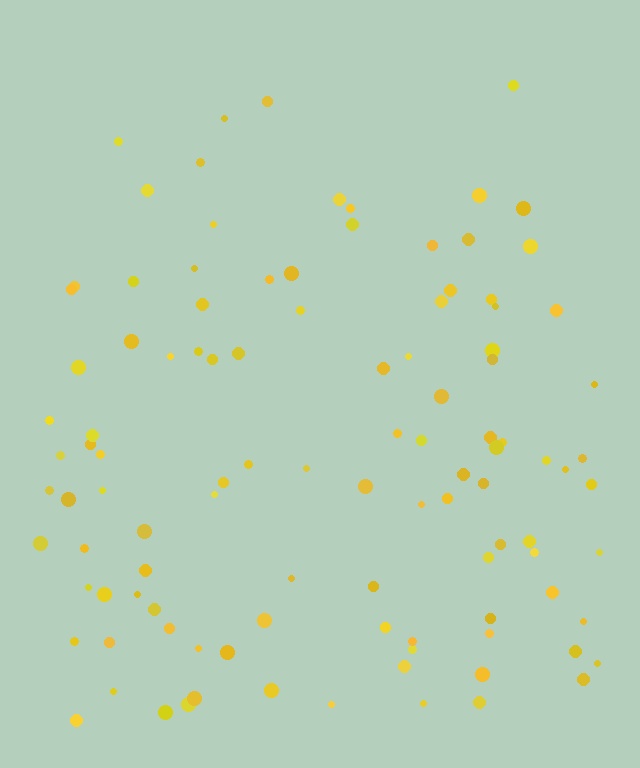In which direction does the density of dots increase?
From top to bottom, with the bottom side densest.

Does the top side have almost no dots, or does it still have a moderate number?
Still a moderate number, just noticeably fewer than the bottom.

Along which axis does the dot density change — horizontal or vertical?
Vertical.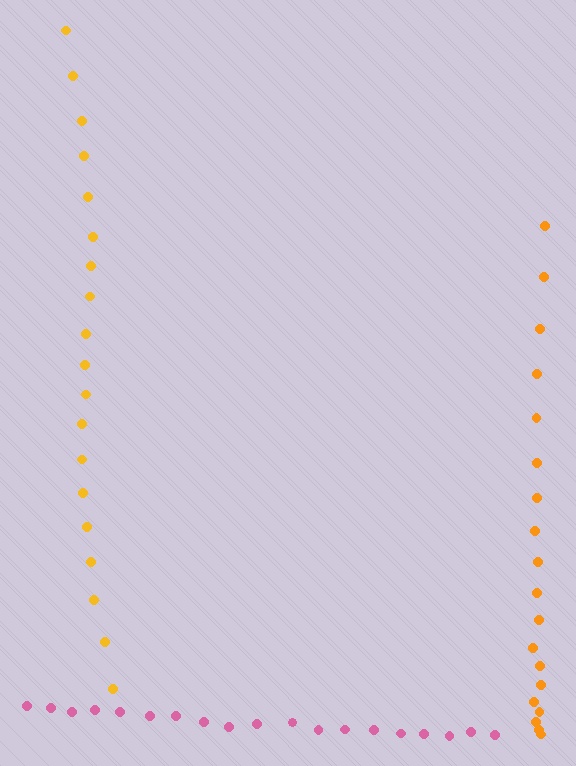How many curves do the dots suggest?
There are 3 distinct paths.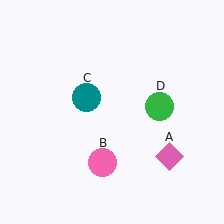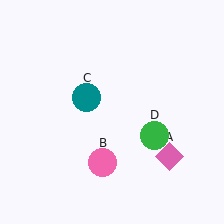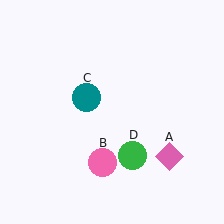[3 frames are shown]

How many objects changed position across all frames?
1 object changed position: green circle (object D).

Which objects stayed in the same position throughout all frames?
Pink diamond (object A) and pink circle (object B) and teal circle (object C) remained stationary.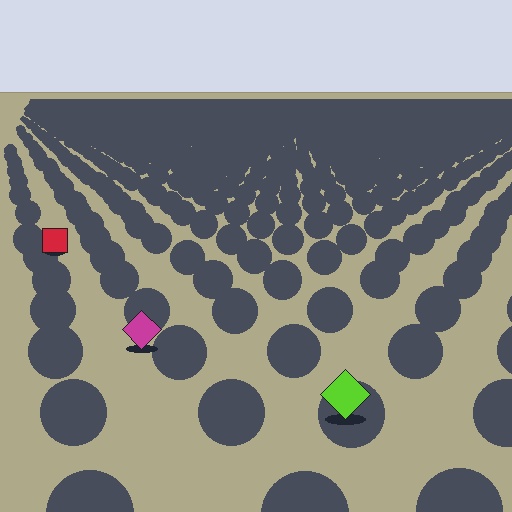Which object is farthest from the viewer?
The red square is farthest from the viewer. It appears smaller and the ground texture around it is denser.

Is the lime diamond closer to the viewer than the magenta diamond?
Yes. The lime diamond is closer — you can tell from the texture gradient: the ground texture is coarser near it.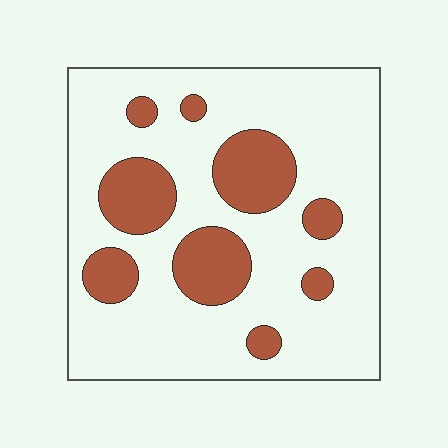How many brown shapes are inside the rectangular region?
9.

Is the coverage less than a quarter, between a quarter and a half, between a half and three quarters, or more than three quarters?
Less than a quarter.